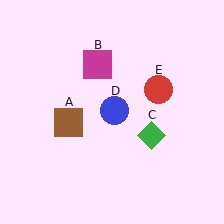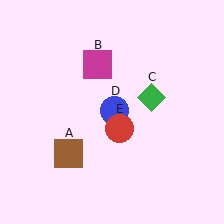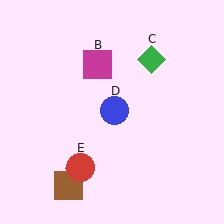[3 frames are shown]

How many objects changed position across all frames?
3 objects changed position: brown square (object A), green diamond (object C), red circle (object E).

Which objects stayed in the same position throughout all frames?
Magenta square (object B) and blue circle (object D) remained stationary.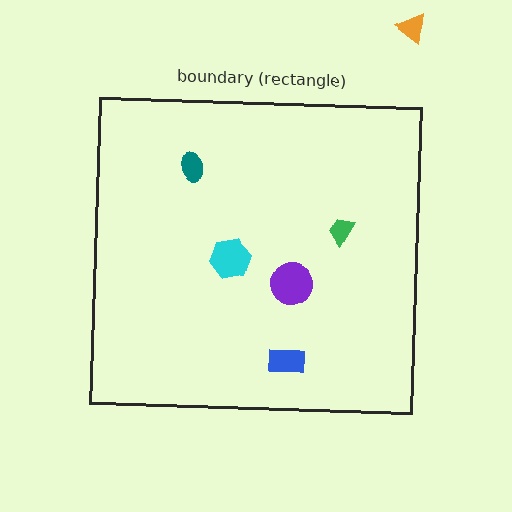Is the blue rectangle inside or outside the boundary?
Inside.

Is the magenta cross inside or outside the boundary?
Inside.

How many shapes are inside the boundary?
6 inside, 1 outside.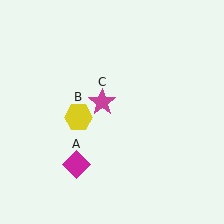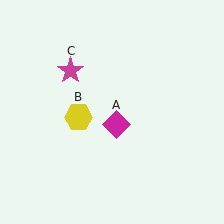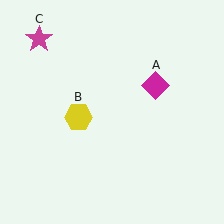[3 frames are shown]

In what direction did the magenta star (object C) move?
The magenta star (object C) moved up and to the left.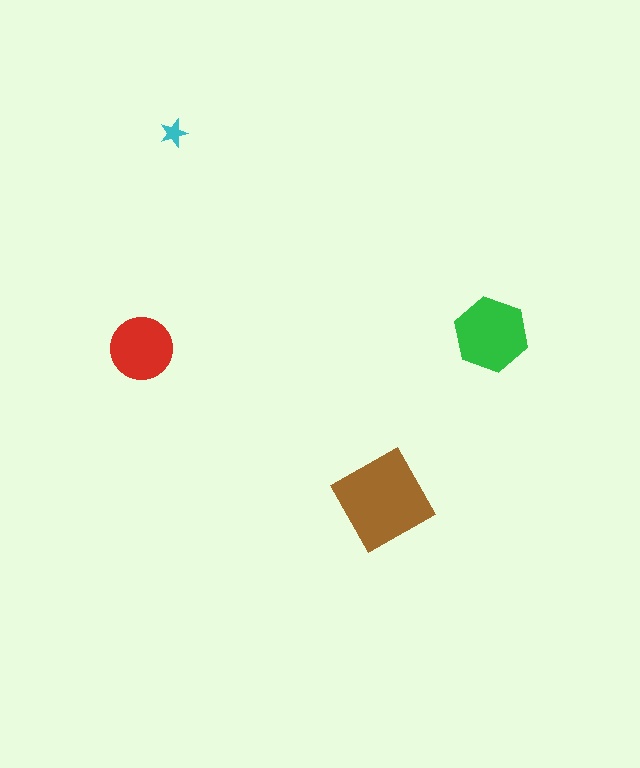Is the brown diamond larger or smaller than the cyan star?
Larger.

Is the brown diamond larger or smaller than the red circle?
Larger.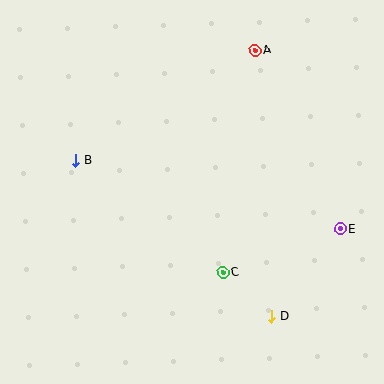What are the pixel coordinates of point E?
Point E is at (341, 229).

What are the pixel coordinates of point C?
Point C is at (223, 272).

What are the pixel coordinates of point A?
Point A is at (255, 50).